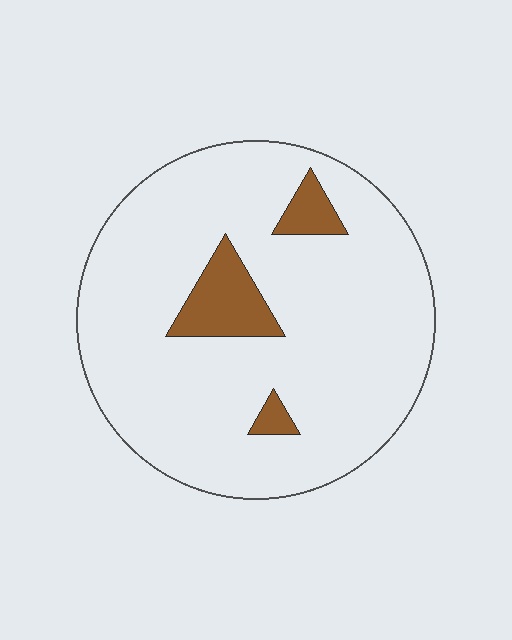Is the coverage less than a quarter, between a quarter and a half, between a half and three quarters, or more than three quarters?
Less than a quarter.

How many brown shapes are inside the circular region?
3.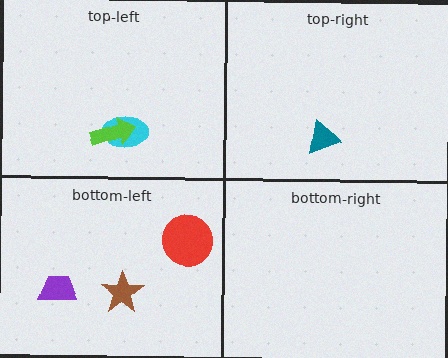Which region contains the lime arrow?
The top-left region.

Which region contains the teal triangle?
The top-right region.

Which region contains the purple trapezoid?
The bottom-left region.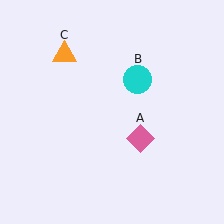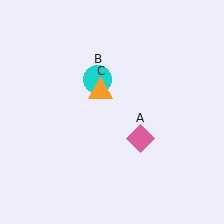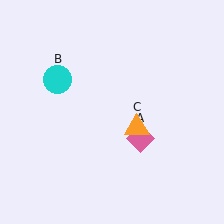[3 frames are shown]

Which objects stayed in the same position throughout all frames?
Pink diamond (object A) remained stationary.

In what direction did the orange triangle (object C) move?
The orange triangle (object C) moved down and to the right.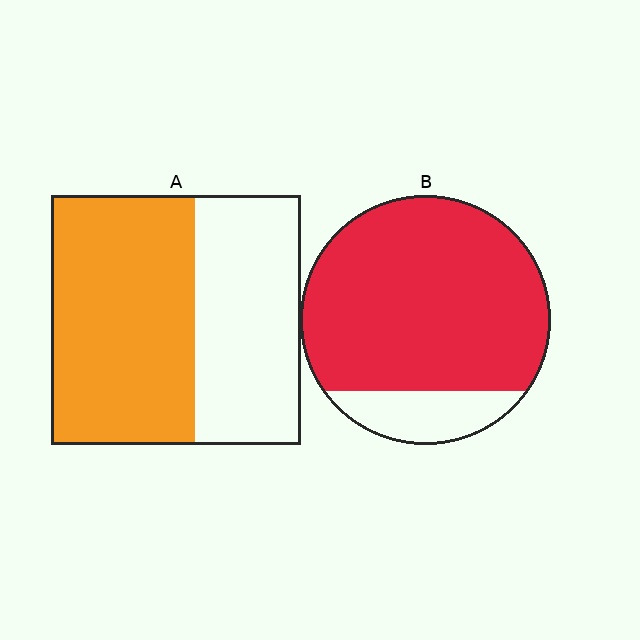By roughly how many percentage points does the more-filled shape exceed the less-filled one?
By roughly 25 percentage points (B over A).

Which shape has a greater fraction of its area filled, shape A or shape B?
Shape B.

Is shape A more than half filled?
Yes.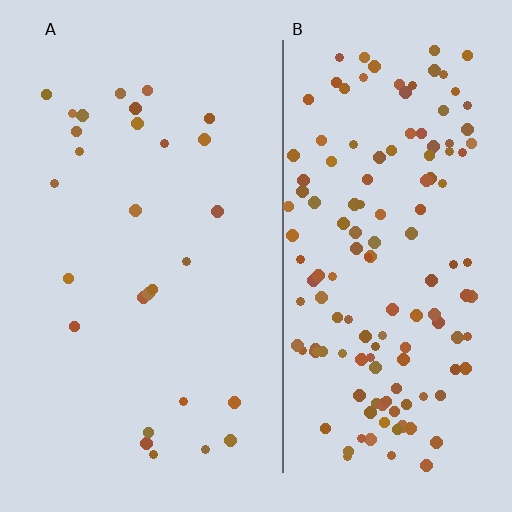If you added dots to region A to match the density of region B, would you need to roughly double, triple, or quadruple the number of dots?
Approximately quadruple.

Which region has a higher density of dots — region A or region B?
B (the right).